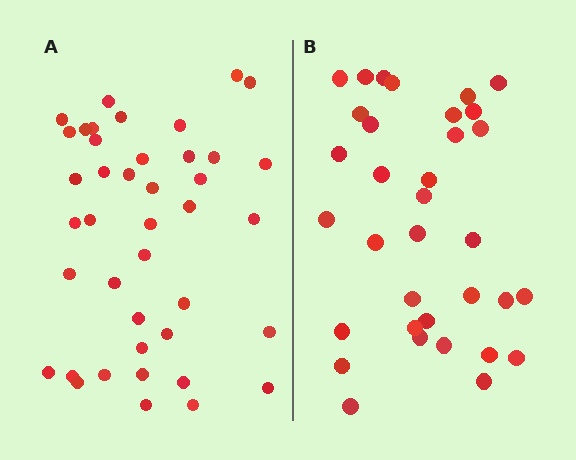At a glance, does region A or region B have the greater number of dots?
Region A (the left region) has more dots.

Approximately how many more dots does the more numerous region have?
Region A has roughly 8 or so more dots than region B.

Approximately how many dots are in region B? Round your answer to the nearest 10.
About 30 dots. (The exact count is 34, which rounds to 30.)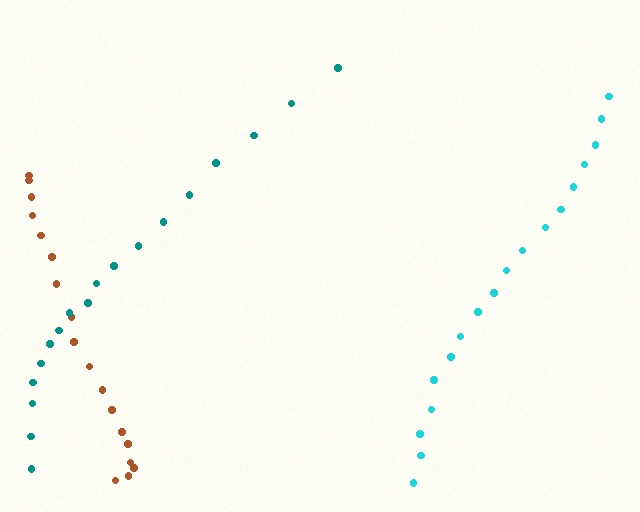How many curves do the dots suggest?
There are 3 distinct paths.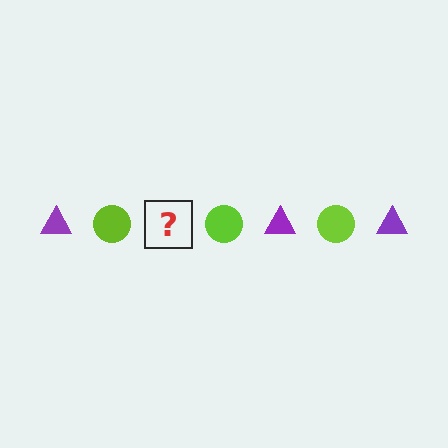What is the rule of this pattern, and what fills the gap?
The rule is that the pattern alternates between purple triangle and lime circle. The gap should be filled with a purple triangle.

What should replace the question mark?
The question mark should be replaced with a purple triangle.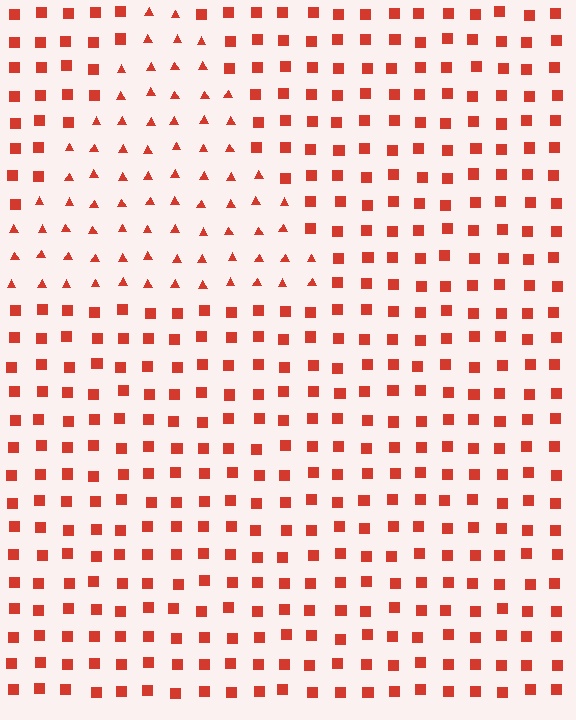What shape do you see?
I see a triangle.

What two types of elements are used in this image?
The image uses triangles inside the triangle region and squares outside it.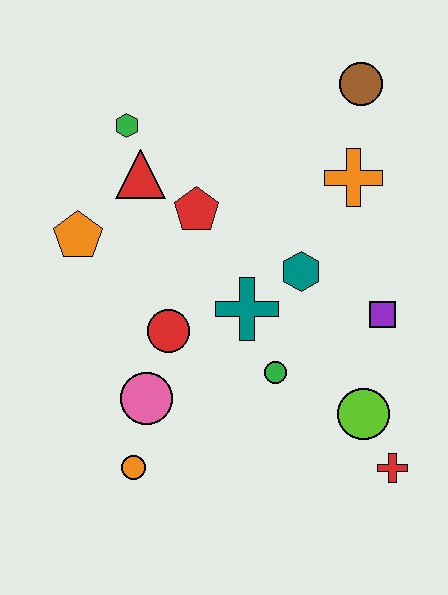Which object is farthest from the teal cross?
The brown circle is farthest from the teal cross.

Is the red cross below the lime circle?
Yes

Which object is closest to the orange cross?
The brown circle is closest to the orange cross.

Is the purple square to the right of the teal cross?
Yes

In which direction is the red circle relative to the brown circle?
The red circle is below the brown circle.